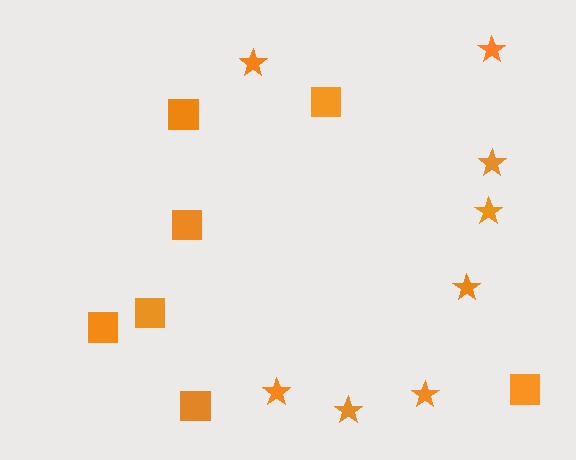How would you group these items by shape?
There are 2 groups: one group of stars (8) and one group of squares (7).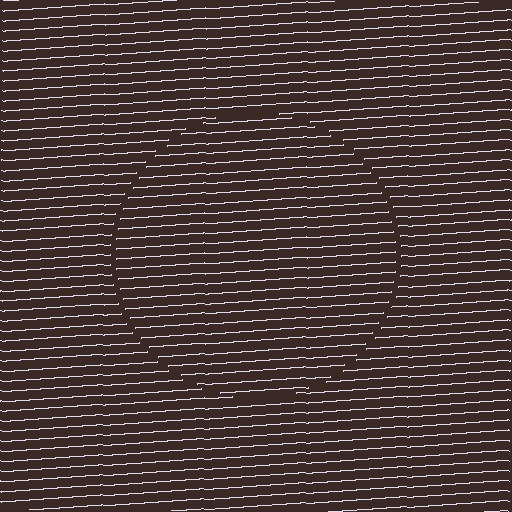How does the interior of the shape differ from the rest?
The interior of the shape contains the same grating, shifted by half a period — the contour is defined by the phase discontinuity where line-ends from the inner and outer gratings abut.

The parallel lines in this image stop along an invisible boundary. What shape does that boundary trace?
An illusory circle. The interior of the shape contains the same grating, shifted by half a period — the contour is defined by the phase discontinuity where line-ends from the inner and outer gratings abut.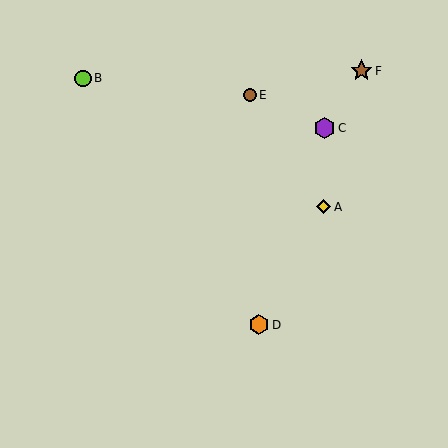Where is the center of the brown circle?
The center of the brown circle is at (250, 95).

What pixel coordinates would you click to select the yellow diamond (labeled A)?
Click at (324, 207) to select the yellow diamond A.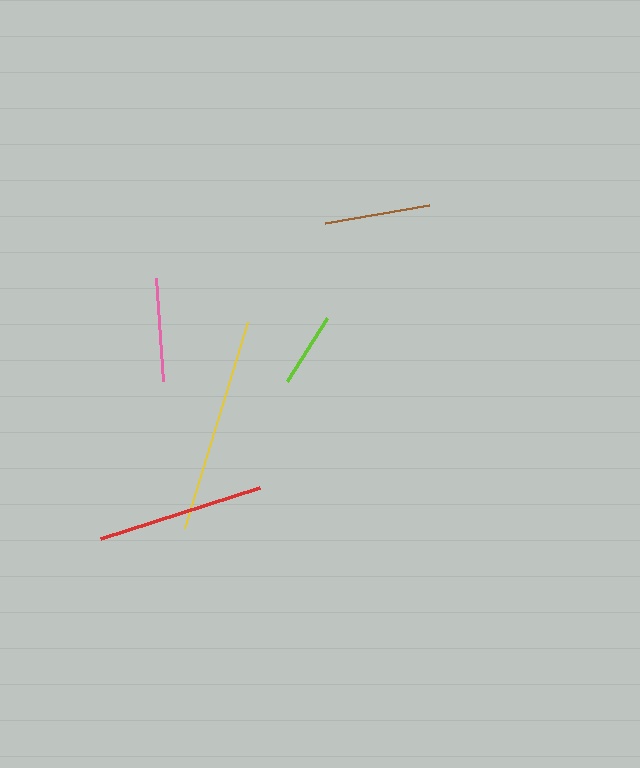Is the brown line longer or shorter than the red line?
The red line is longer than the brown line.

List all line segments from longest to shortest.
From longest to shortest: yellow, red, brown, pink, lime.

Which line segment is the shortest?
The lime line is the shortest at approximately 75 pixels.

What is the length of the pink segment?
The pink segment is approximately 102 pixels long.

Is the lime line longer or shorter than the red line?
The red line is longer than the lime line.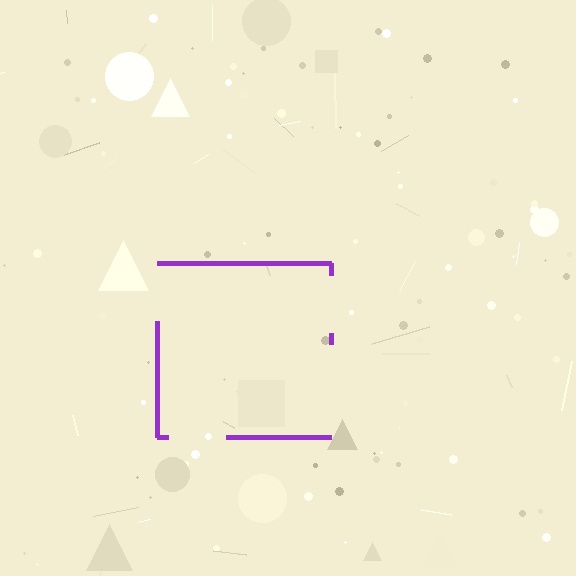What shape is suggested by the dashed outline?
The dashed outline suggests a square.